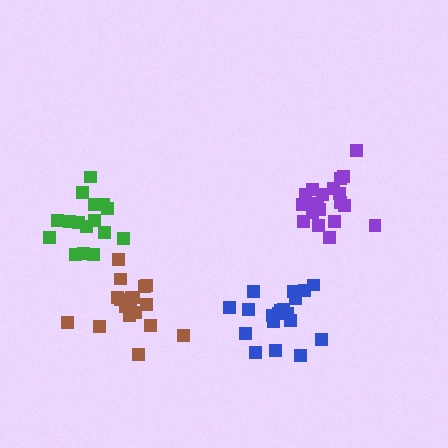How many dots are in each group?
Group 1: 20 dots, Group 2: 19 dots, Group 3: 16 dots, Group 4: 18 dots (73 total).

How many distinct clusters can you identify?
There are 4 distinct clusters.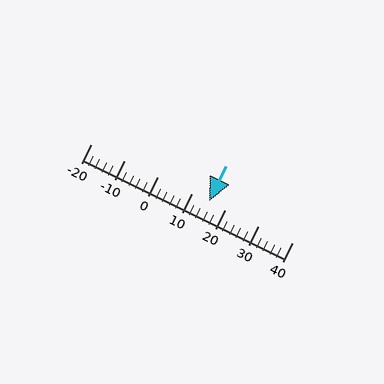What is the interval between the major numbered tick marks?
The major tick marks are spaced 10 units apart.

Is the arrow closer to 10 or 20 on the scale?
The arrow is closer to 20.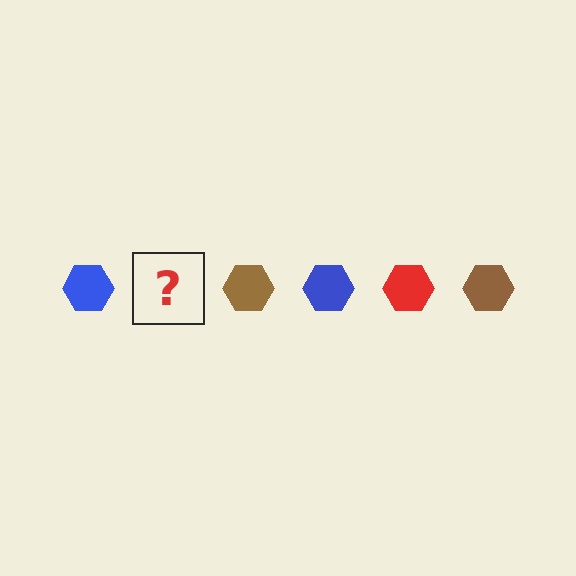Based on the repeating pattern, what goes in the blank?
The blank should be a red hexagon.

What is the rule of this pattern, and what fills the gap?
The rule is that the pattern cycles through blue, red, brown hexagons. The gap should be filled with a red hexagon.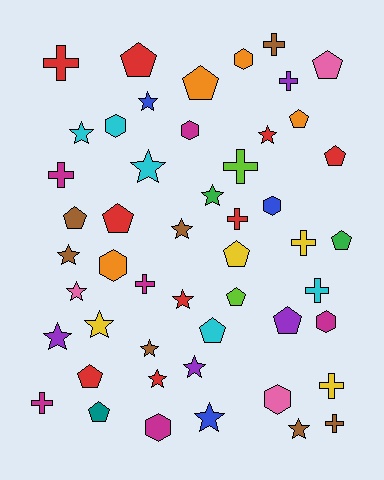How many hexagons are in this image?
There are 8 hexagons.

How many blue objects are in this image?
There are 3 blue objects.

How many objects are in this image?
There are 50 objects.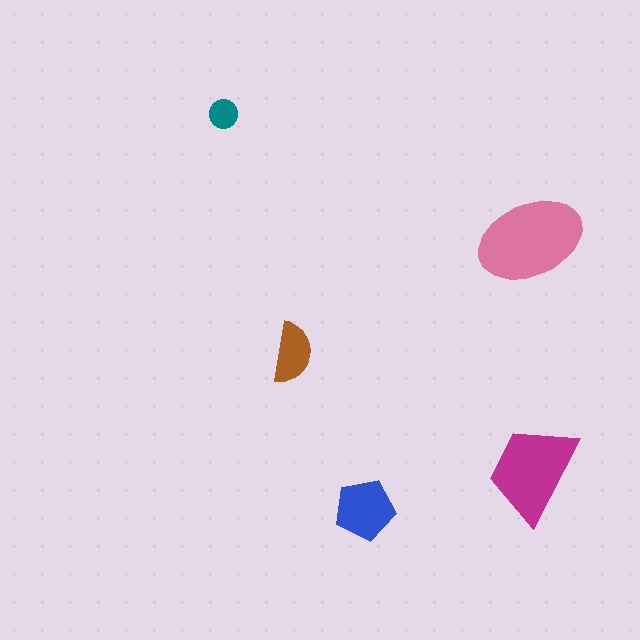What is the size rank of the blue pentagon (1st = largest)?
3rd.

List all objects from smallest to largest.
The teal circle, the brown semicircle, the blue pentagon, the magenta trapezoid, the pink ellipse.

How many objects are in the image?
There are 5 objects in the image.